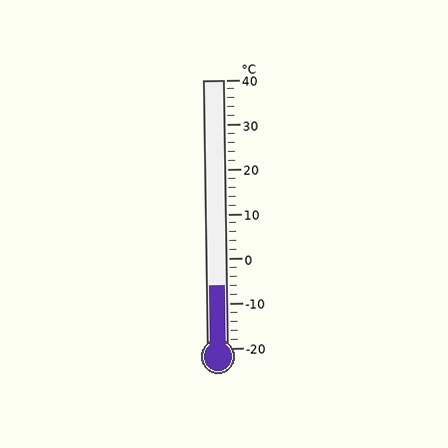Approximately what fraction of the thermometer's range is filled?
The thermometer is filled to approximately 25% of its range.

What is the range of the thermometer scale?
The thermometer scale ranges from -20°C to 40°C.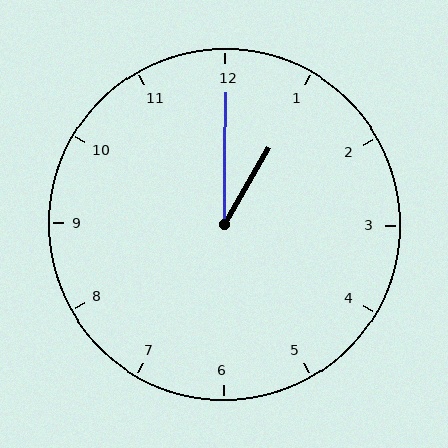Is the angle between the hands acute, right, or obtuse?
It is acute.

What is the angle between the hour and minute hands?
Approximately 30 degrees.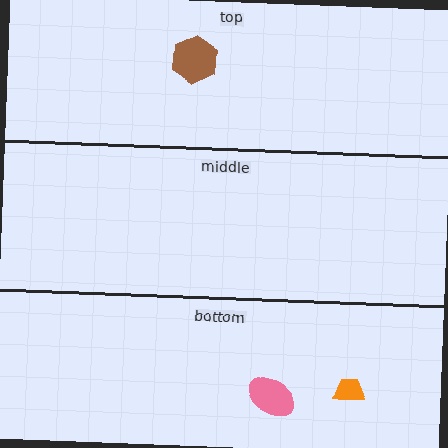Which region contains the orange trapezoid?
The bottom region.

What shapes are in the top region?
The brown hexagon.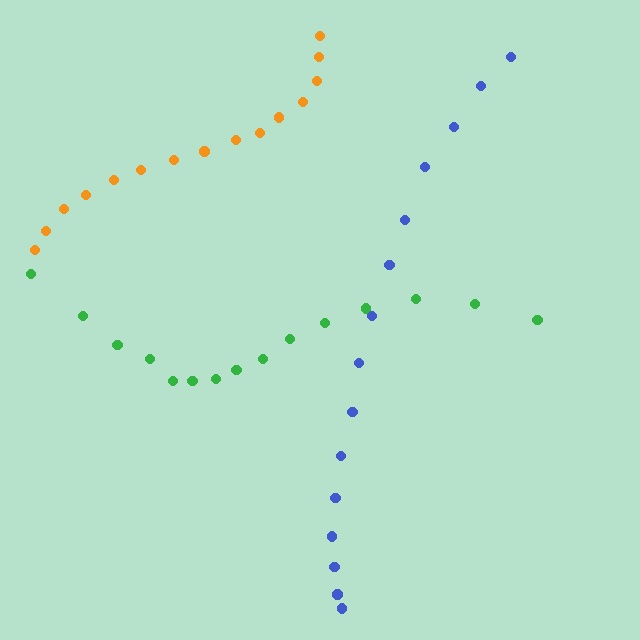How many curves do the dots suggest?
There are 3 distinct paths.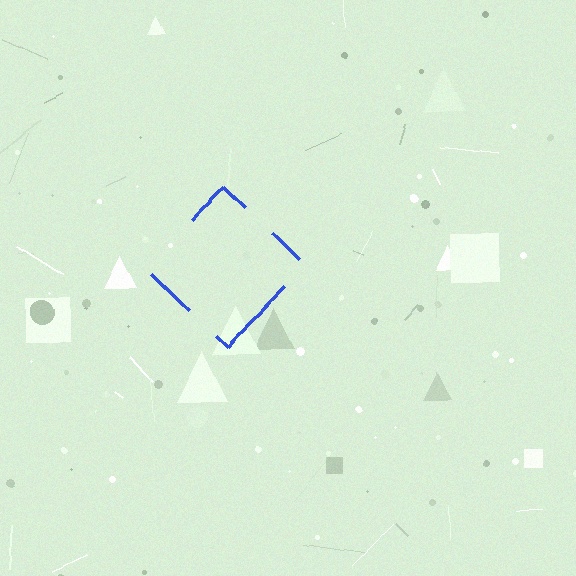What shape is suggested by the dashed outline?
The dashed outline suggests a diamond.